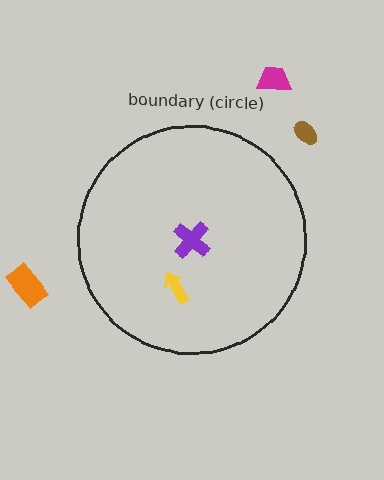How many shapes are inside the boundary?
2 inside, 3 outside.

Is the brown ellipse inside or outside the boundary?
Outside.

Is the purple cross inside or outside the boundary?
Inside.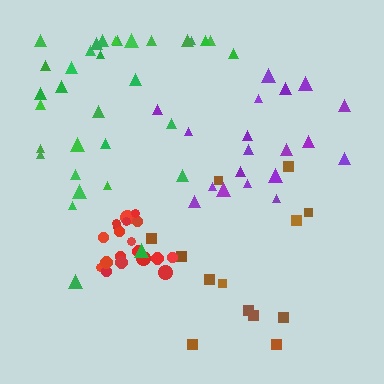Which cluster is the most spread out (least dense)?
Brown.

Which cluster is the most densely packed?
Red.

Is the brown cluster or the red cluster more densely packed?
Red.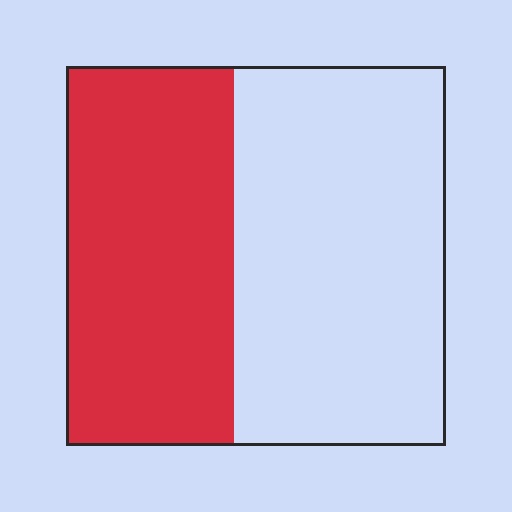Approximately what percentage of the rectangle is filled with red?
Approximately 45%.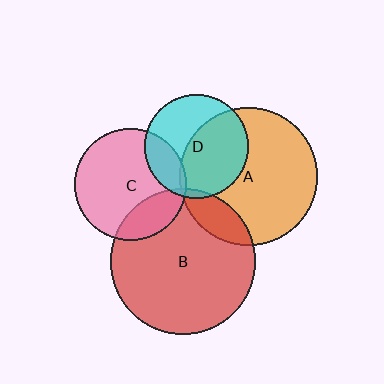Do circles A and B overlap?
Yes.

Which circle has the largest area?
Circle B (red).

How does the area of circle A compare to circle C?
Approximately 1.5 times.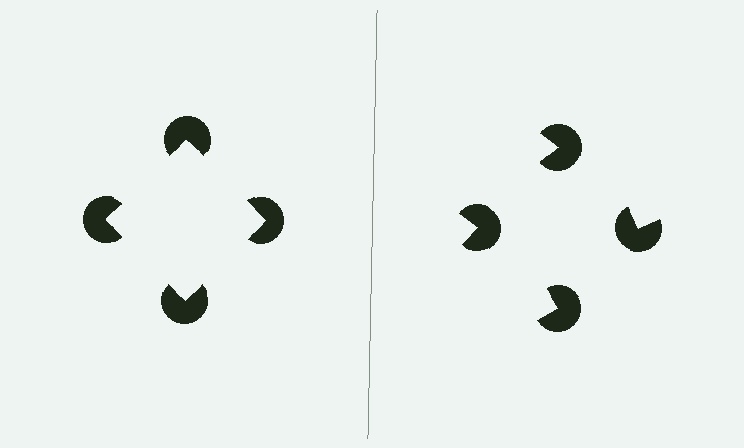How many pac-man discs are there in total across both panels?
8 — 4 on each side.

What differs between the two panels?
The pac-man discs are positioned identically on both sides; only the wedge orientations differ. On the left they align to a square; on the right they are misaligned.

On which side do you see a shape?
An illusory square appears on the left side. On the right side the wedge cuts are rotated, so no coherent shape forms.